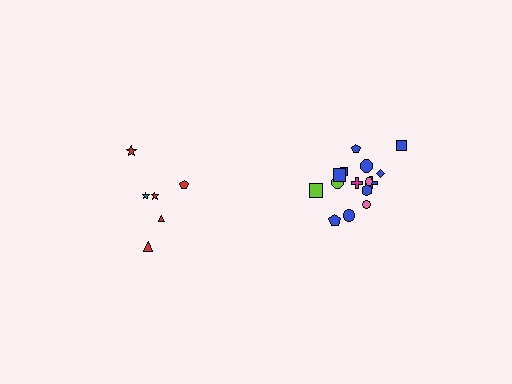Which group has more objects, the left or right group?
The right group.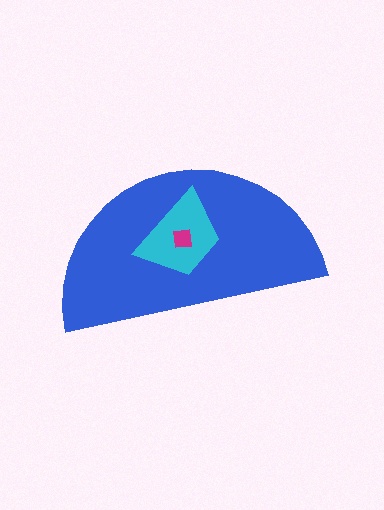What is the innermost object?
The magenta square.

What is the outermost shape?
The blue semicircle.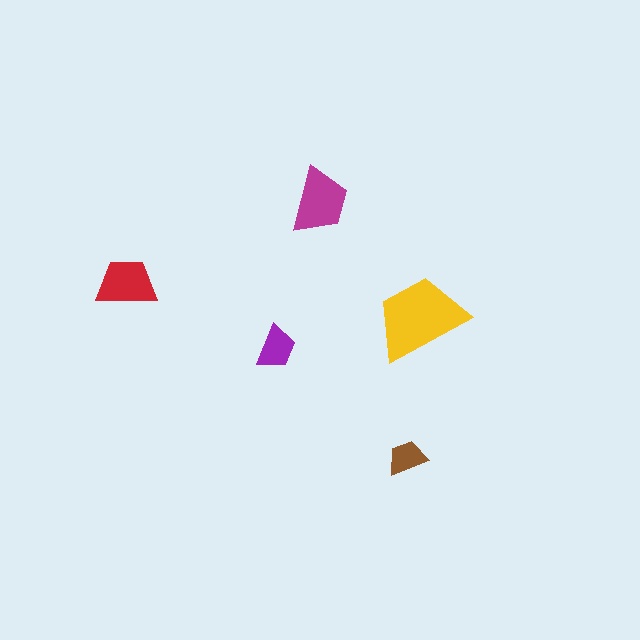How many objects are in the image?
There are 5 objects in the image.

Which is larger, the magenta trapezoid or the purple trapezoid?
The magenta one.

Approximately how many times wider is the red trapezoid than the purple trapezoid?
About 1.5 times wider.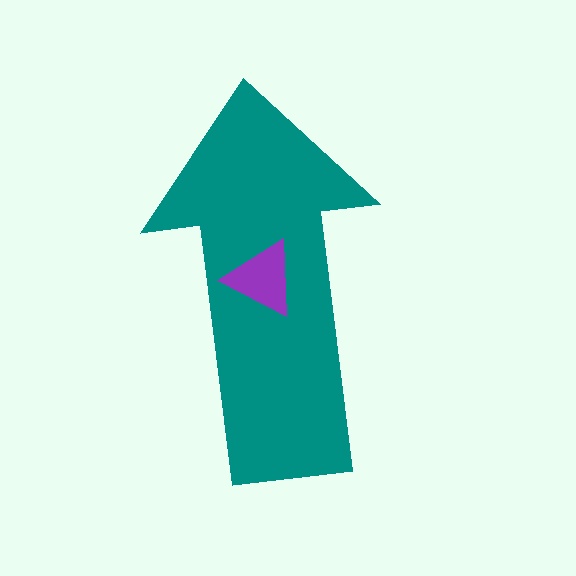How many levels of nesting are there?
2.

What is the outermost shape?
The teal arrow.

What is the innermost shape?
The purple triangle.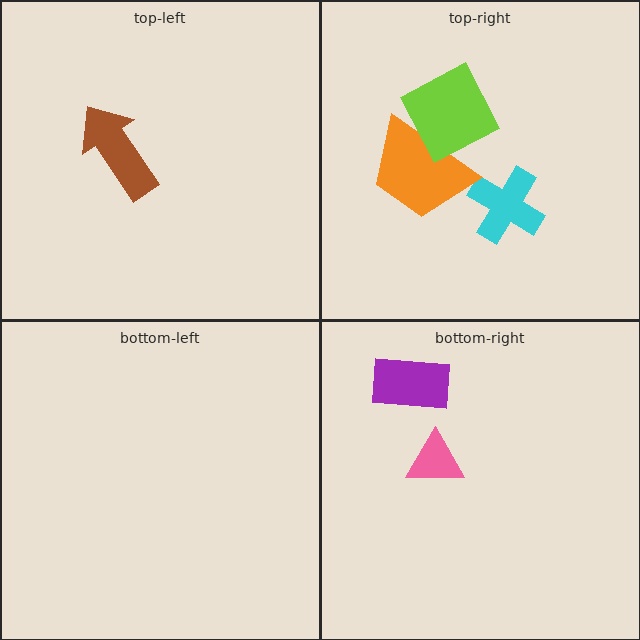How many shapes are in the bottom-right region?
2.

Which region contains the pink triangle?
The bottom-right region.